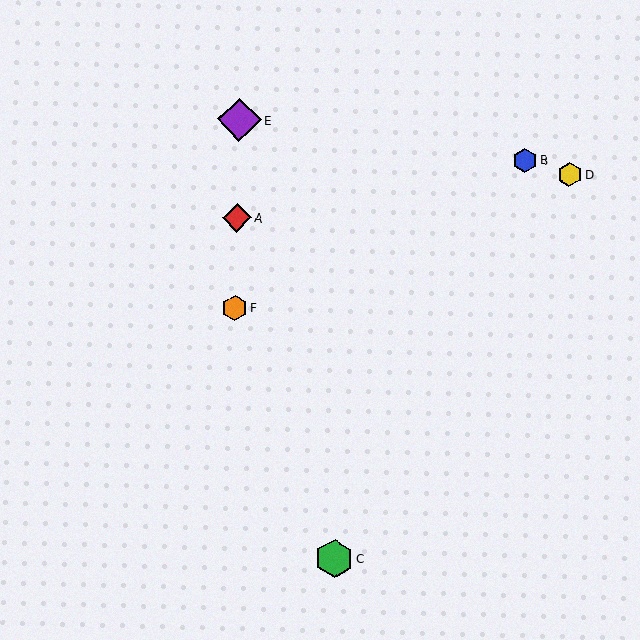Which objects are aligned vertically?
Objects A, E, F are aligned vertically.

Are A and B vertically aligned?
No, A is at x≈237 and B is at x≈525.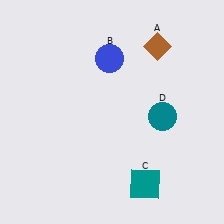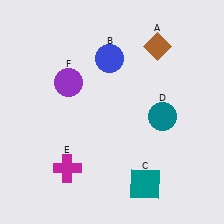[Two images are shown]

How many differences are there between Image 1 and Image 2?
There are 2 differences between the two images.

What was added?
A magenta cross (E), a purple circle (F) were added in Image 2.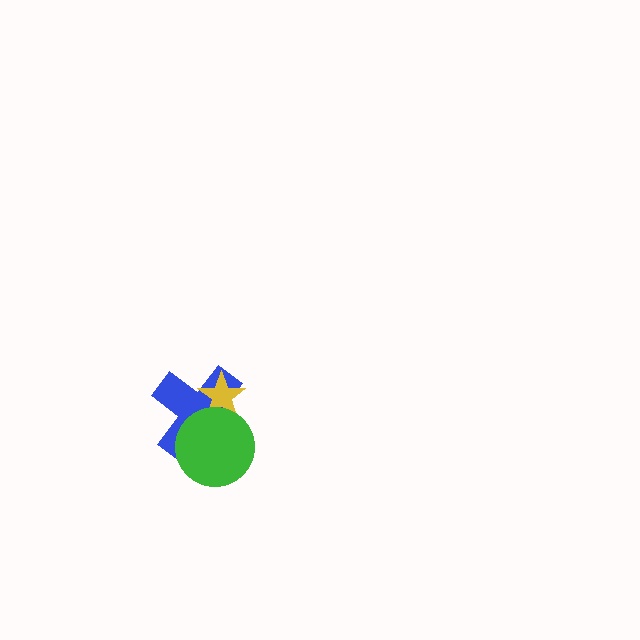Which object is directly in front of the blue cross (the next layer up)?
The yellow star is directly in front of the blue cross.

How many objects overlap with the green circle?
2 objects overlap with the green circle.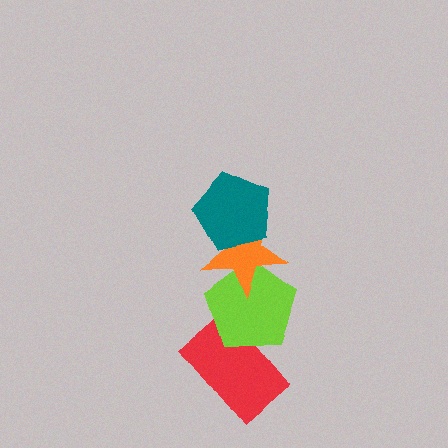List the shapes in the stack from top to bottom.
From top to bottom: the teal pentagon, the orange star, the lime pentagon, the red rectangle.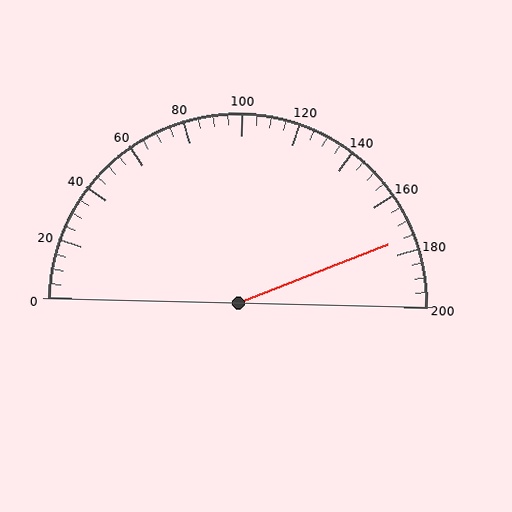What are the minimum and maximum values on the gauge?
The gauge ranges from 0 to 200.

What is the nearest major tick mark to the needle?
The nearest major tick mark is 180.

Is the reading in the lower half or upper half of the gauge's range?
The reading is in the upper half of the range (0 to 200).